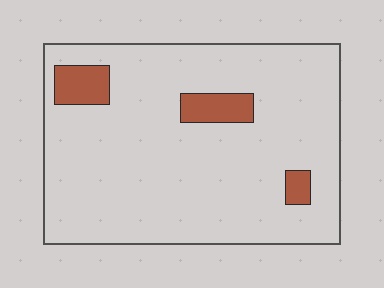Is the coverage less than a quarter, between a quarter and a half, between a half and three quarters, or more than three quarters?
Less than a quarter.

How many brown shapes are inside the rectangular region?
3.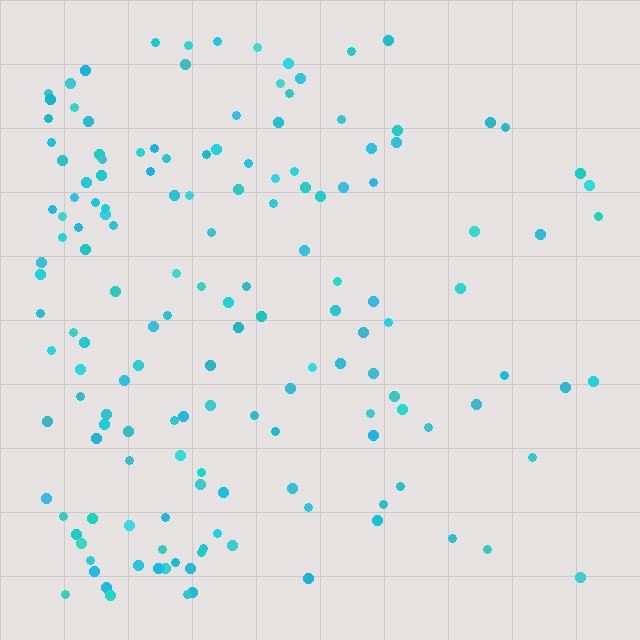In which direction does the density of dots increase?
From right to left, with the left side densest.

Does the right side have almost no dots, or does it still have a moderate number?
Still a moderate number, just noticeably fewer than the left.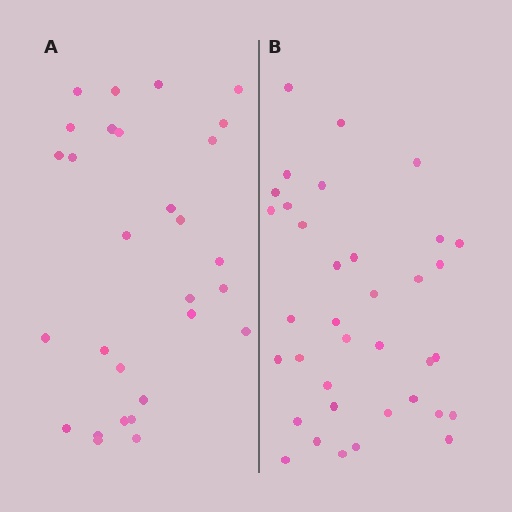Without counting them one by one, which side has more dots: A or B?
Region B (the right region) has more dots.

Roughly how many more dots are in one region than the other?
Region B has roughly 8 or so more dots than region A.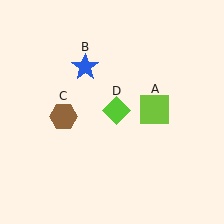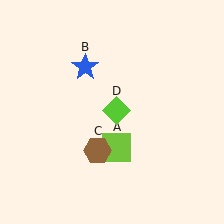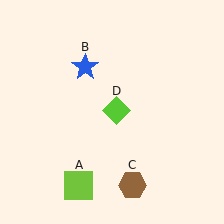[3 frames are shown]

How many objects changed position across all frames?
2 objects changed position: lime square (object A), brown hexagon (object C).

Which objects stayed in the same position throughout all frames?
Blue star (object B) and lime diamond (object D) remained stationary.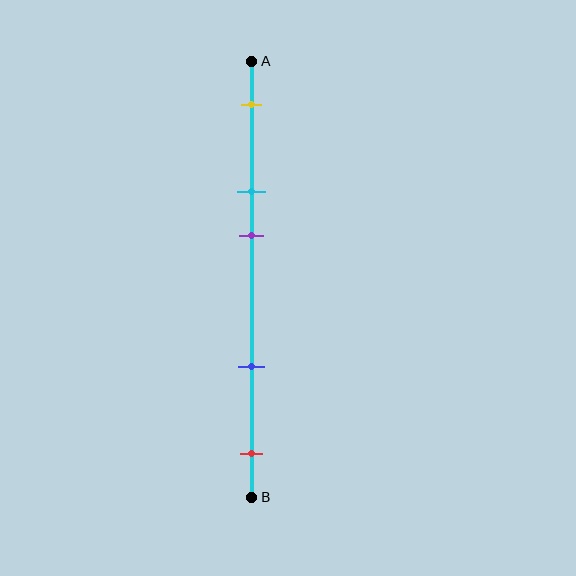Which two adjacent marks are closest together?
The cyan and purple marks are the closest adjacent pair.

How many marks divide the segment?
There are 5 marks dividing the segment.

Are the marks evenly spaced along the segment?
No, the marks are not evenly spaced.